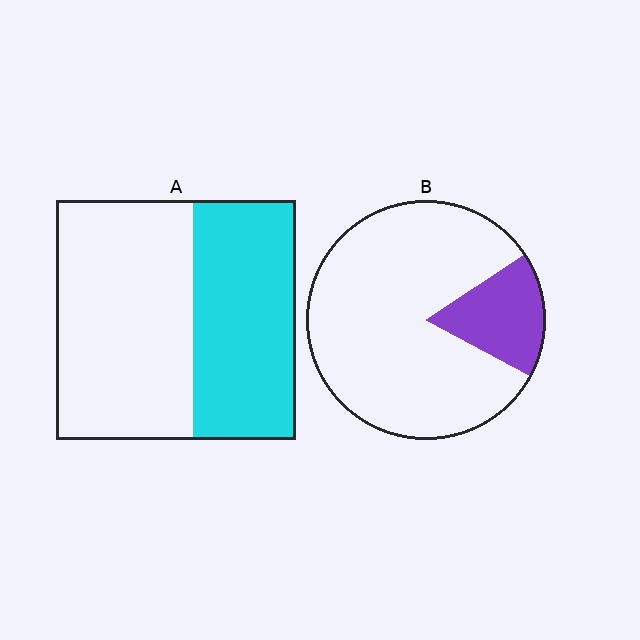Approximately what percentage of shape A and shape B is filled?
A is approximately 45% and B is approximately 15%.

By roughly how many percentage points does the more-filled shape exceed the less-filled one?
By roughly 25 percentage points (A over B).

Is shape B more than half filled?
No.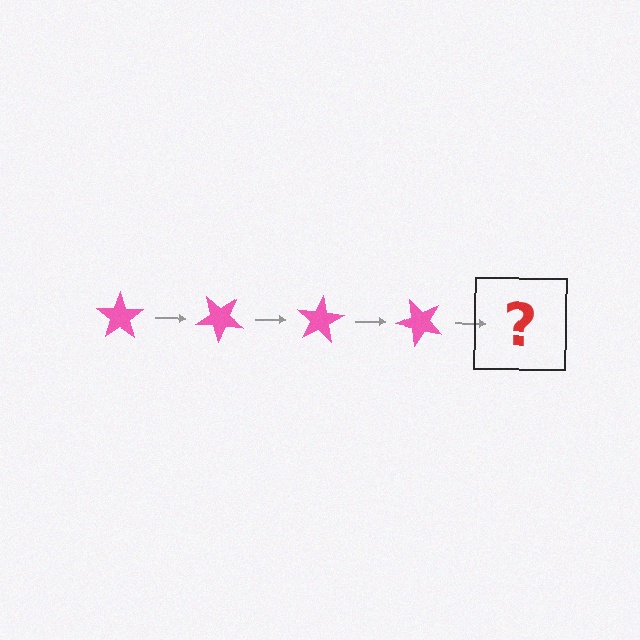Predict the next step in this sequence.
The next step is a pink star rotated 160 degrees.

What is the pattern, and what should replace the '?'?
The pattern is that the star rotates 40 degrees each step. The '?' should be a pink star rotated 160 degrees.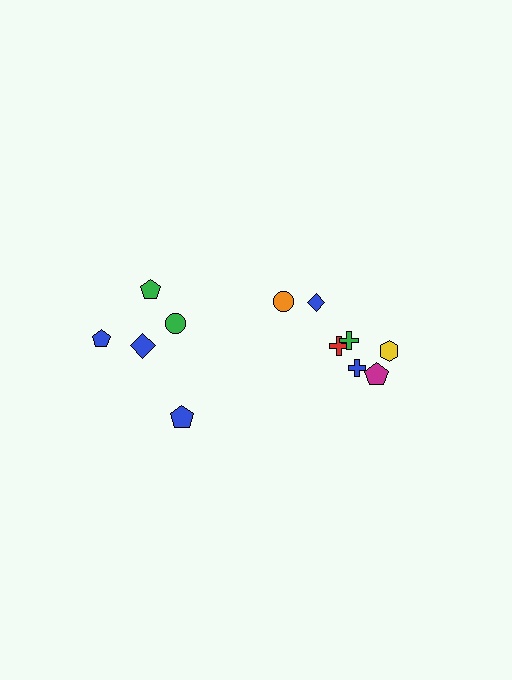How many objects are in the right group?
There are 7 objects.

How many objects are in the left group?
There are 5 objects.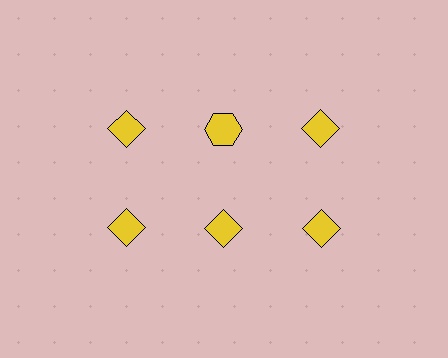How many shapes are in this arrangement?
There are 6 shapes arranged in a grid pattern.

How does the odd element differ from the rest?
It has a different shape: hexagon instead of diamond.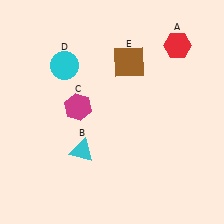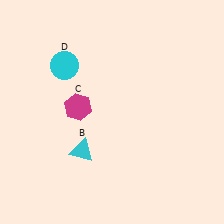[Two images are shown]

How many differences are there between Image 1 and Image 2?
There are 2 differences between the two images.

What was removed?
The red hexagon (A), the brown square (E) were removed in Image 2.